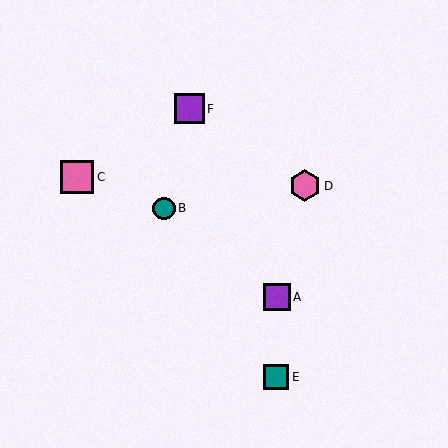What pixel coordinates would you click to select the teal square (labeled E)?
Click at (276, 377) to select the teal square E.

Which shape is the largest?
The pink square (labeled C) is the largest.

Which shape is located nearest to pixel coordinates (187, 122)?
The purple square (labeled F) at (189, 109) is nearest to that location.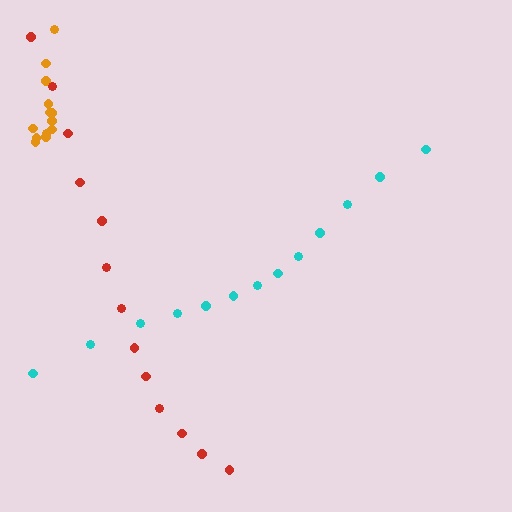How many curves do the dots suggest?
There are 3 distinct paths.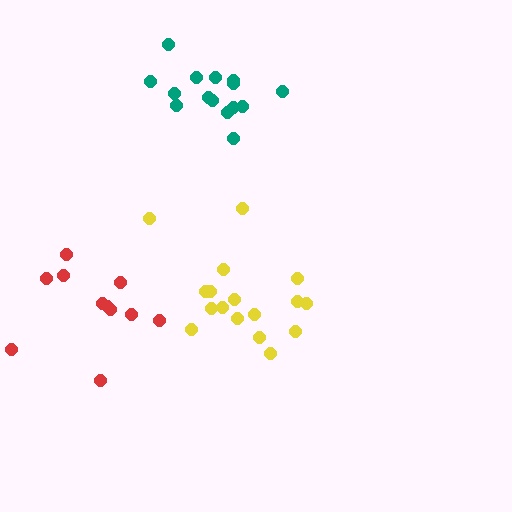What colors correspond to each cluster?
The clusters are colored: teal, red, yellow.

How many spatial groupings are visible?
There are 3 spatial groupings.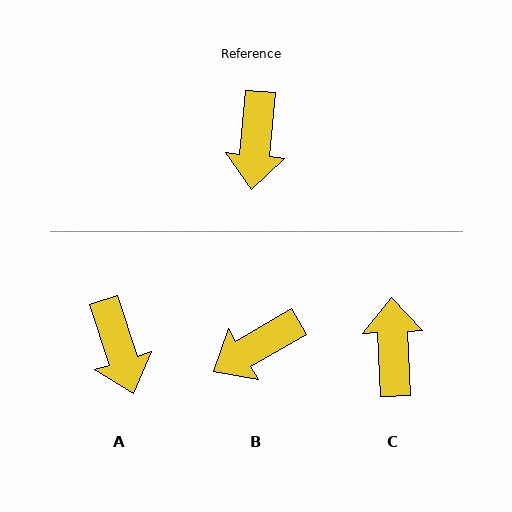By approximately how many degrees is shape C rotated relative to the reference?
Approximately 172 degrees clockwise.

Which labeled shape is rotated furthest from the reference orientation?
C, about 172 degrees away.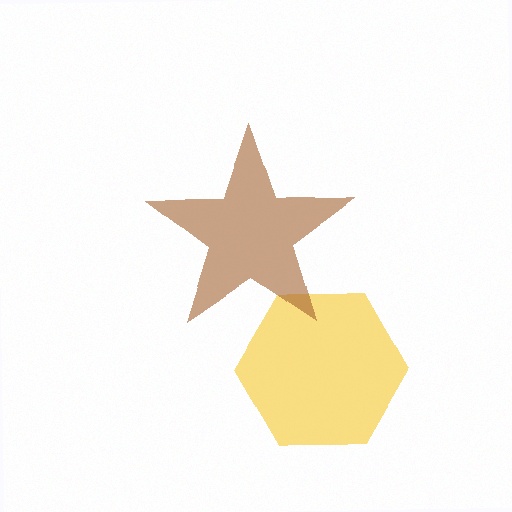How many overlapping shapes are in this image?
There are 2 overlapping shapes in the image.